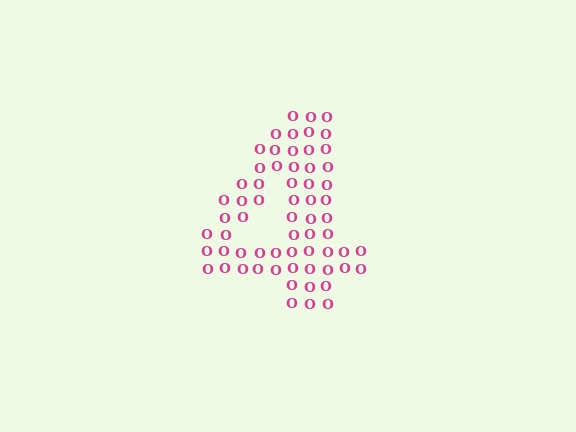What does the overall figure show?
The overall figure shows the digit 4.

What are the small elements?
The small elements are letter O's.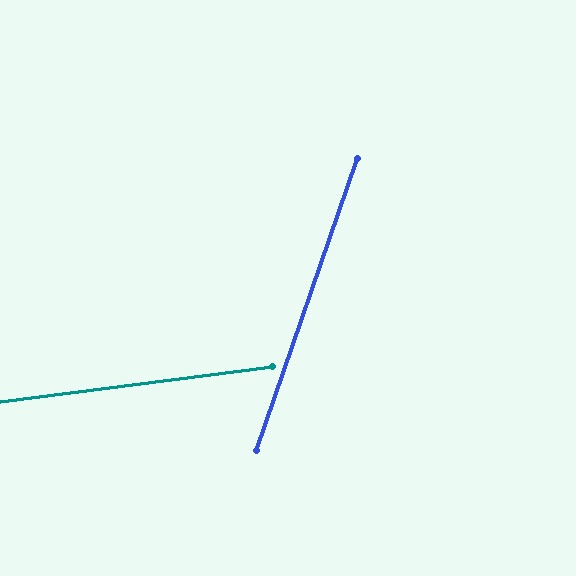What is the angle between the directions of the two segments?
Approximately 64 degrees.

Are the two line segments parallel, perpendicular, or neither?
Neither parallel nor perpendicular — they differ by about 64°.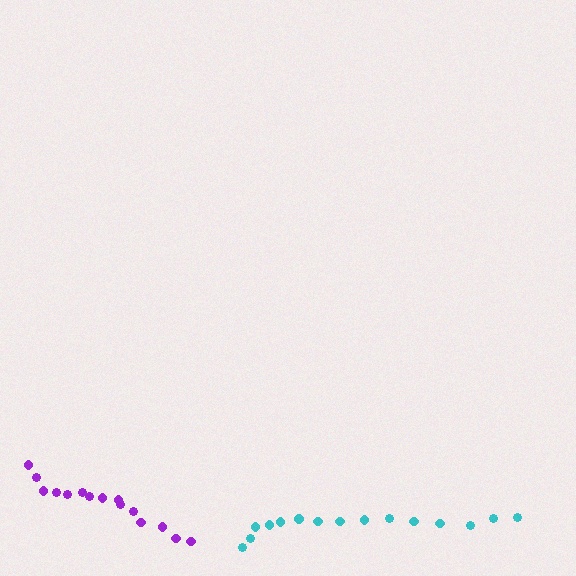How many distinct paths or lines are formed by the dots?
There are 2 distinct paths.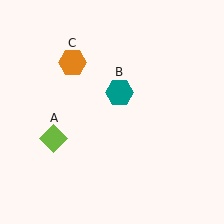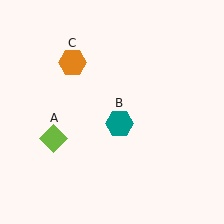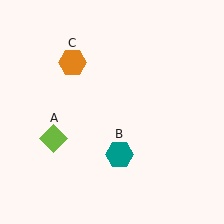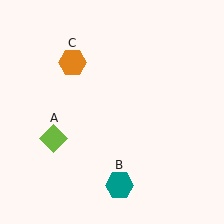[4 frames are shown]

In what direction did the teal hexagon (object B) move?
The teal hexagon (object B) moved down.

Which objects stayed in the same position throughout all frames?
Lime diamond (object A) and orange hexagon (object C) remained stationary.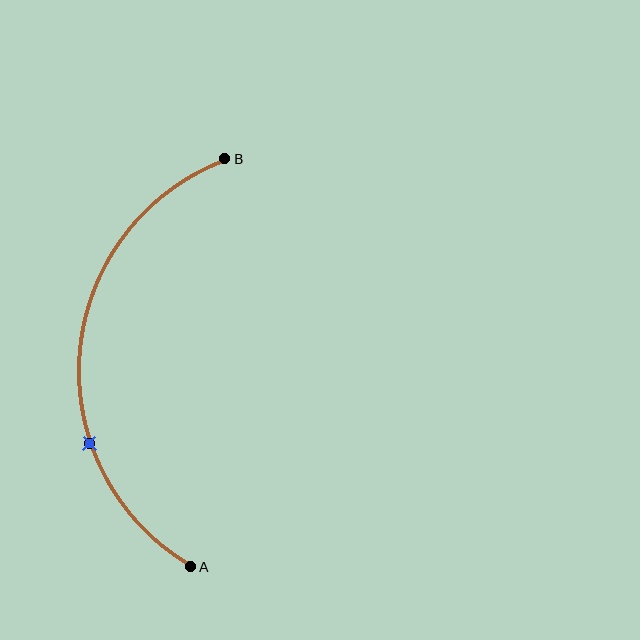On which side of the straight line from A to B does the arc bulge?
The arc bulges to the left of the straight line connecting A and B.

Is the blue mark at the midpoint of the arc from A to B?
No. The blue mark lies on the arc but is closer to endpoint A. The arc midpoint would be at the point on the curve equidistant along the arc from both A and B.